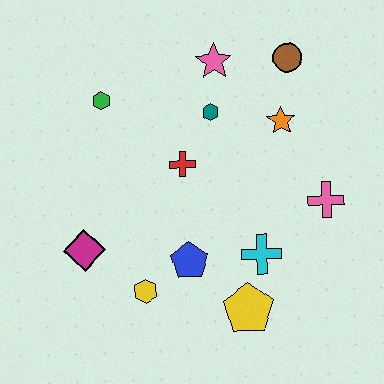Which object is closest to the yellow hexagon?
The blue pentagon is closest to the yellow hexagon.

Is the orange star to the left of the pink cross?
Yes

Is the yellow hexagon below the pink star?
Yes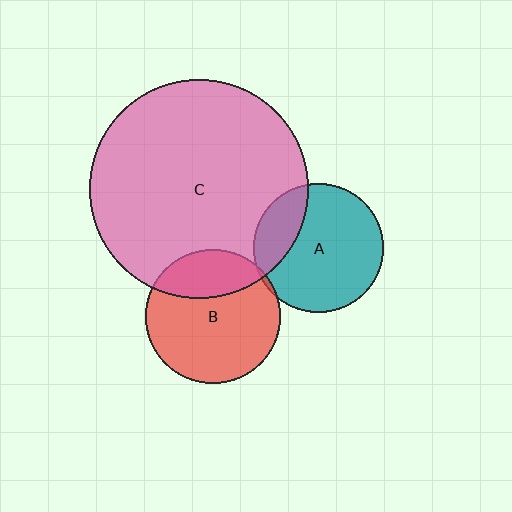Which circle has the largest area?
Circle C (pink).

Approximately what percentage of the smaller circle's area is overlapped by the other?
Approximately 5%.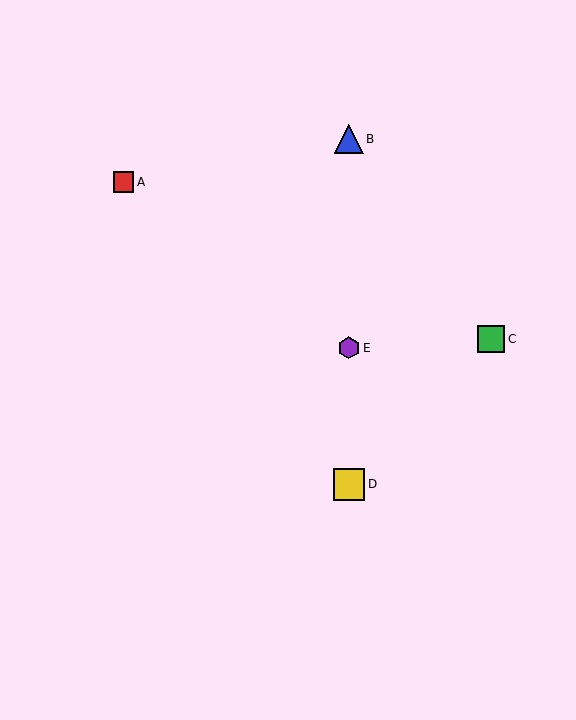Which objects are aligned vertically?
Objects B, D, E are aligned vertically.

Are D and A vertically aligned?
No, D is at x≈349 and A is at x≈124.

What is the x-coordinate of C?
Object C is at x≈491.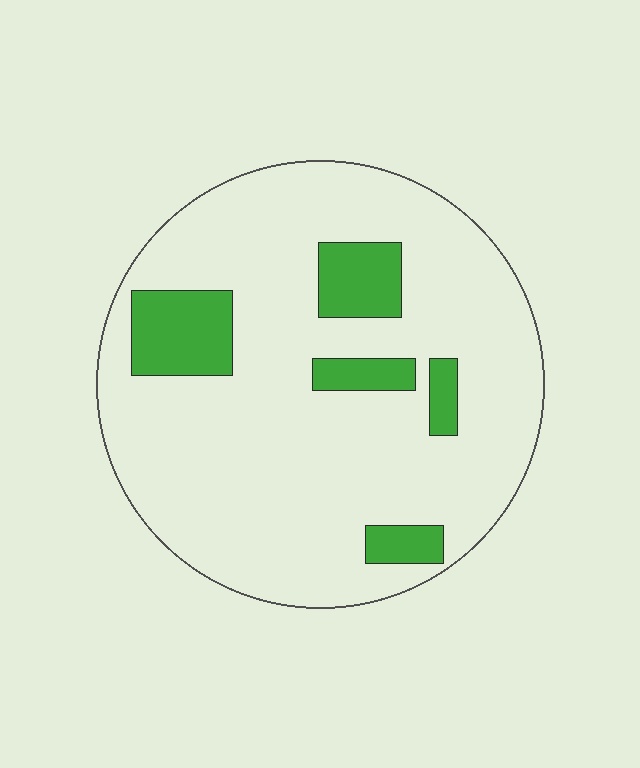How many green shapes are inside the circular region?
5.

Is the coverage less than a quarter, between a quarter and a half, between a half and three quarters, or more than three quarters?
Less than a quarter.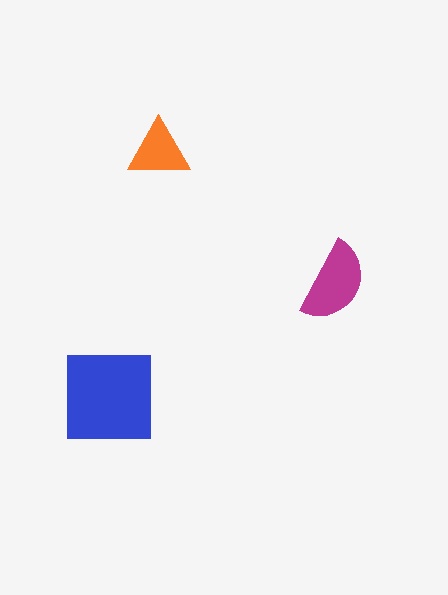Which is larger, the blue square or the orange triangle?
The blue square.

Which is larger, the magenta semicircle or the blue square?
The blue square.